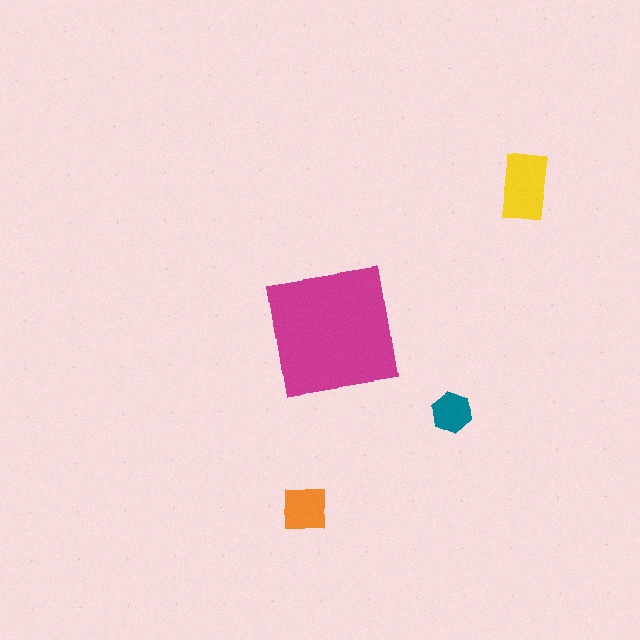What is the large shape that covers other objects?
A magenta square.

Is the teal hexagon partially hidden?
No, the teal hexagon is fully visible.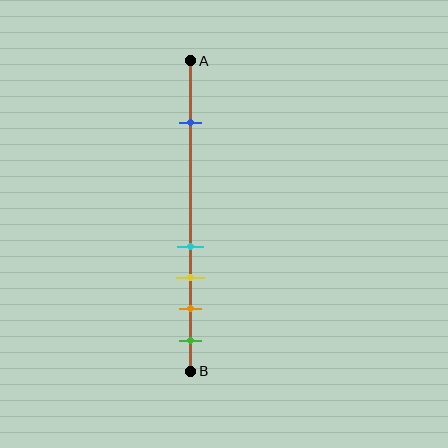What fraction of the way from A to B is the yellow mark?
The yellow mark is approximately 70% (0.7) of the way from A to B.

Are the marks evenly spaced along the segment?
No, the marks are not evenly spaced.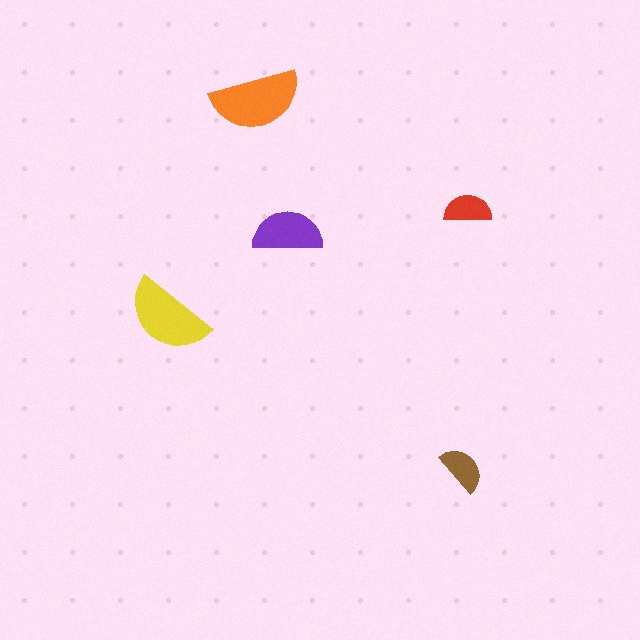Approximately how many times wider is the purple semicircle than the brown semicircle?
About 1.5 times wider.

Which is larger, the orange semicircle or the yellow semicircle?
The orange one.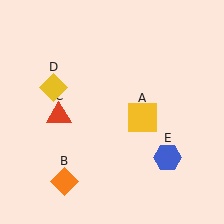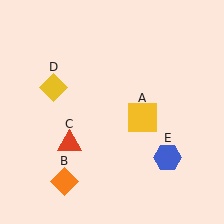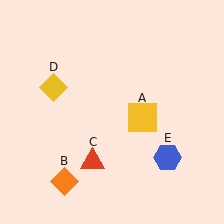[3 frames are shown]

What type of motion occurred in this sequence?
The red triangle (object C) rotated counterclockwise around the center of the scene.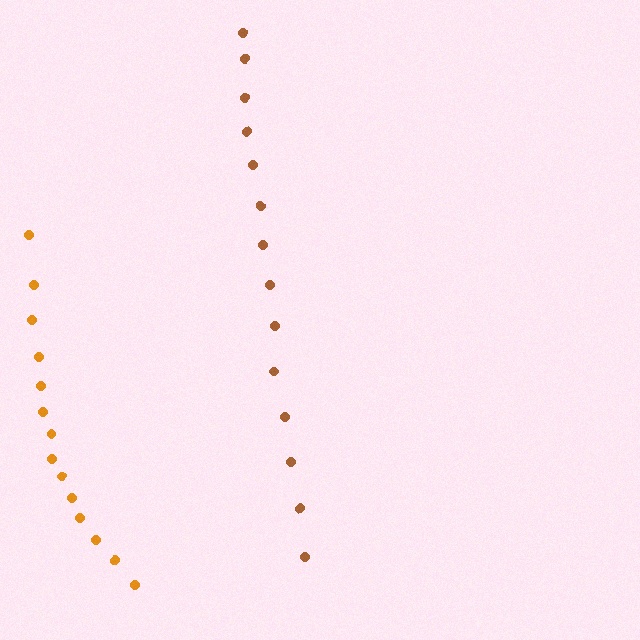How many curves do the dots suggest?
There are 2 distinct paths.